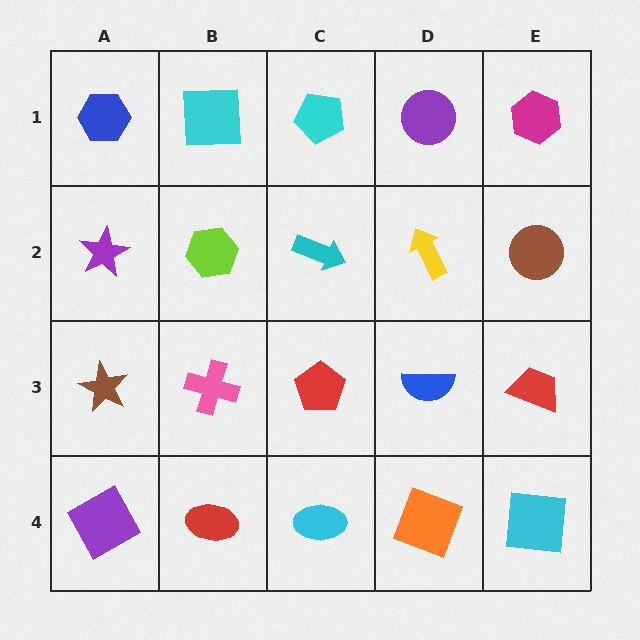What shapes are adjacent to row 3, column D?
A yellow arrow (row 2, column D), an orange square (row 4, column D), a red pentagon (row 3, column C), a red trapezoid (row 3, column E).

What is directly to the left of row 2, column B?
A purple star.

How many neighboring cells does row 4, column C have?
3.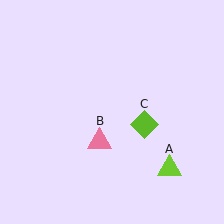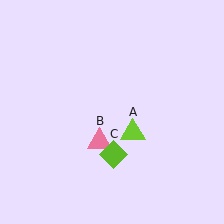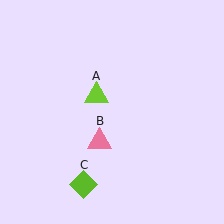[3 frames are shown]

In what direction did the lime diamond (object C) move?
The lime diamond (object C) moved down and to the left.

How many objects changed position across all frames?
2 objects changed position: lime triangle (object A), lime diamond (object C).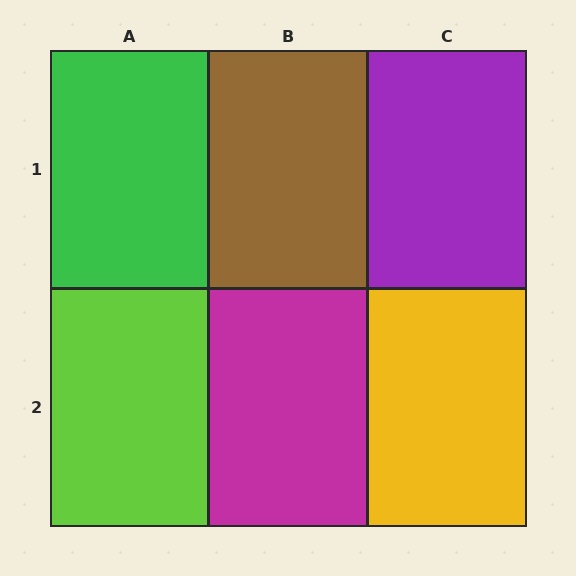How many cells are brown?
1 cell is brown.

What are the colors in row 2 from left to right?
Lime, magenta, yellow.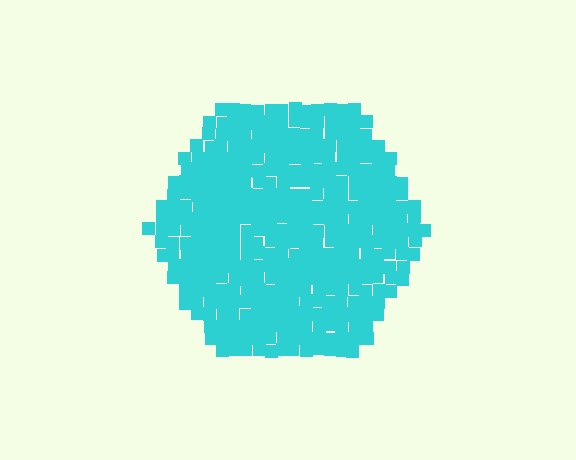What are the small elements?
The small elements are squares.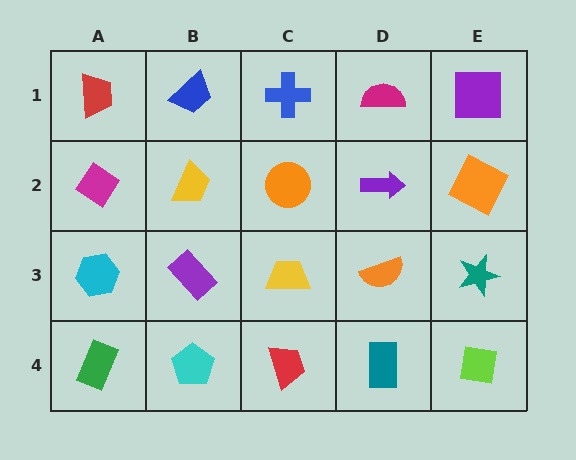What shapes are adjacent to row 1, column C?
An orange circle (row 2, column C), a blue trapezoid (row 1, column B), a magenta semicircle (row 1, column D).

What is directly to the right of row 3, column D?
A teal star.